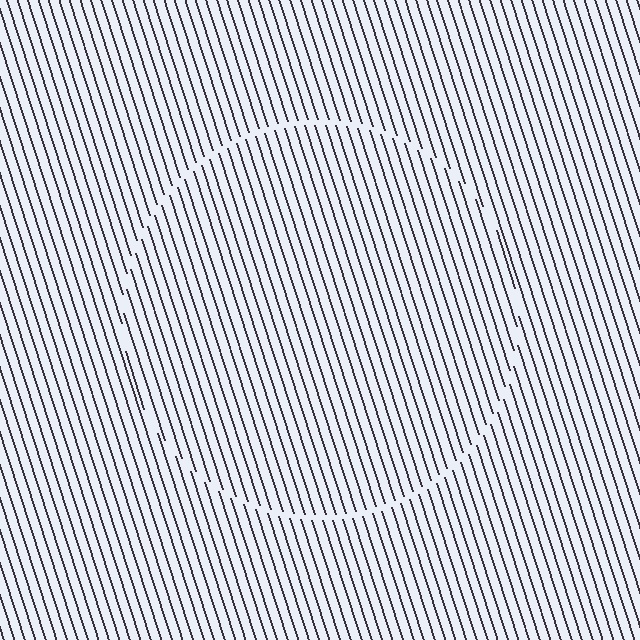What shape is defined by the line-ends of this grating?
An illusory circle. The interior of the shape contains the same grating, shifted by half a period — the contour is defined by the phase discontinuity where line-ends from the inner and outer gratings abut.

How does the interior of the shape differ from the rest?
The interior of the shape contains the same grating, shifted by half a period — the contour is defined by the phase discontinuity where line-ends from the inner and outer gratings abut.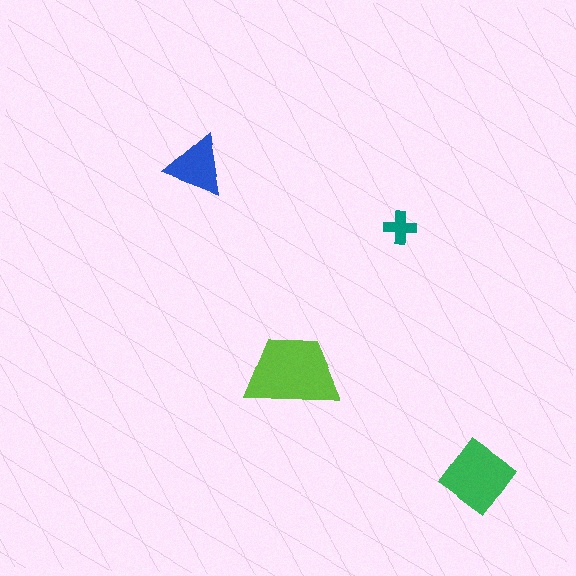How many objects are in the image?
There are 4 objects in the image.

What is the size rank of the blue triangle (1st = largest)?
3rd.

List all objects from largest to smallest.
The lime trapezoid, the green diamond, the blue triangle, the teal cross.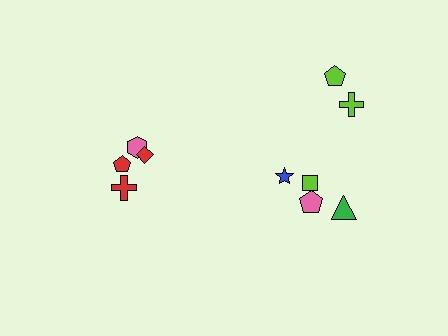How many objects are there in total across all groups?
There are 10 objects.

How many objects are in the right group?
There are 6 objects.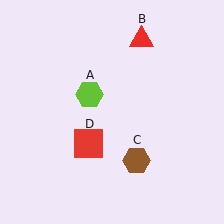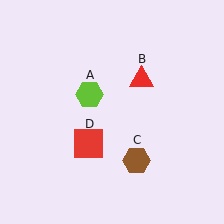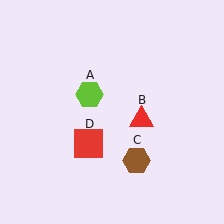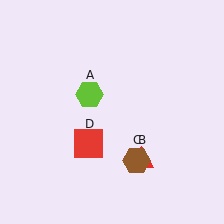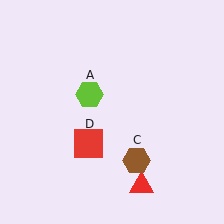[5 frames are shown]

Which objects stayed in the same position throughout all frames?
Lime hexagon (object A) and brown hexagon (object C) and red square (object D) remained stationary.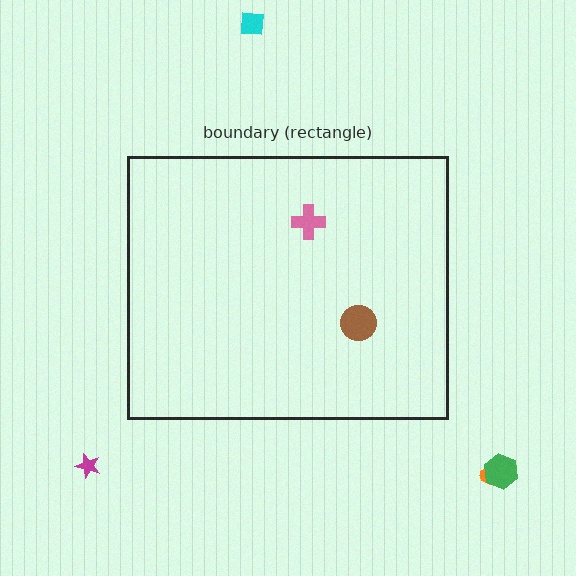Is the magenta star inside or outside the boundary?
Outside.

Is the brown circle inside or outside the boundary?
Inside.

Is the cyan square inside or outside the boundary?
Outside.